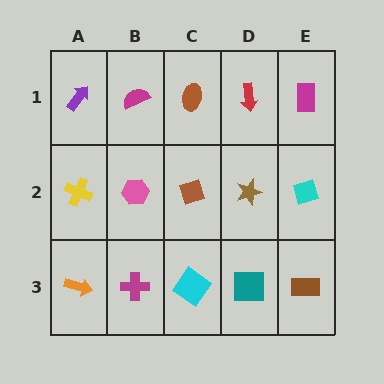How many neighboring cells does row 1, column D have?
3.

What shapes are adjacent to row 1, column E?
A cyan diamond (row 2, column E), a red arrow (row 1, column D).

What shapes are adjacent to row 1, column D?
A brown star (row 2, column D), a brown ellipse (row 1, column C), a magenta rectangle (row 1, column E).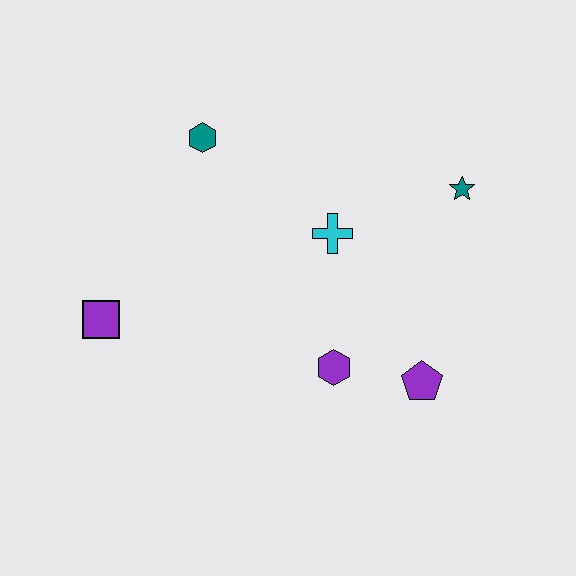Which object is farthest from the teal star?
The purple square is farthest from the teal star.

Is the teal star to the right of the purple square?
Yes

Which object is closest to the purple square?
The teal hexagon is closest to the purple square.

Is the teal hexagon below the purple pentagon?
No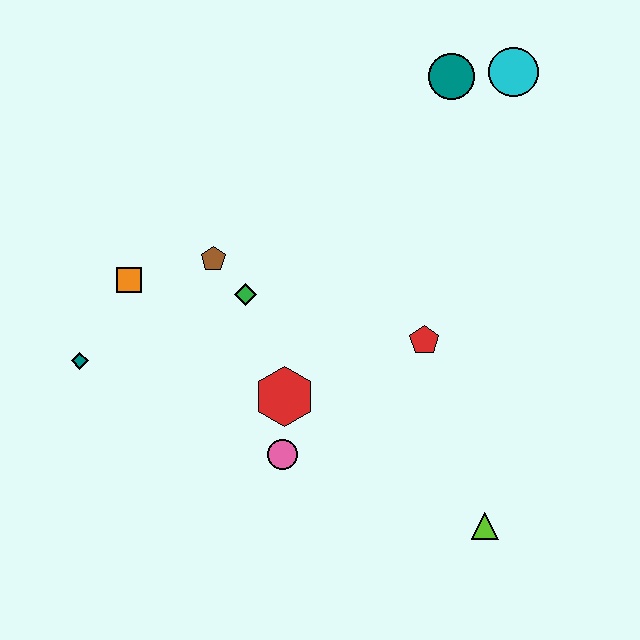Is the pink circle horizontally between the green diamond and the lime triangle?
Yes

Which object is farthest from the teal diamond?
The cyan circle is farthest from the teal diamond.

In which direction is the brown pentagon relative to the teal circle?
The brown pentagon is to the left of the teal circle.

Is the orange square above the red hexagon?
Yes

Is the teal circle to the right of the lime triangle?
No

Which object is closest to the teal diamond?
The orange square is closest to the teal diamond.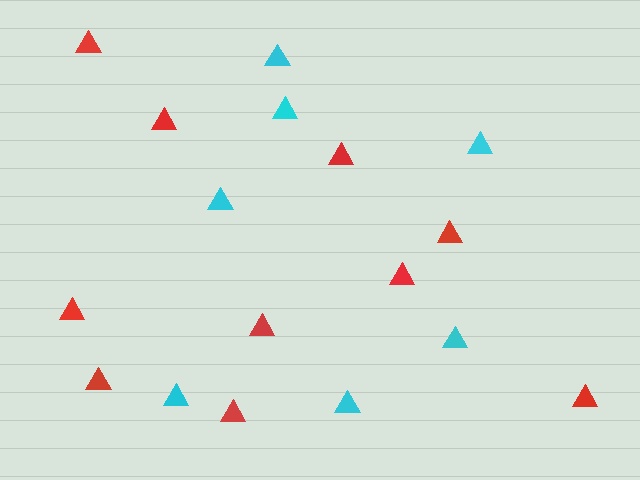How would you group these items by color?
There are 2 groups: one group of cyan triangles (7) and one group of red triangles (10).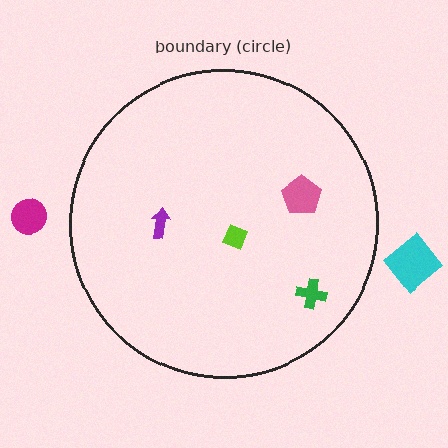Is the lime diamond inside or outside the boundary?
Inside.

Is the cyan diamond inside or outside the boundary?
Outside.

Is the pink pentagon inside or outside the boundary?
Inside.